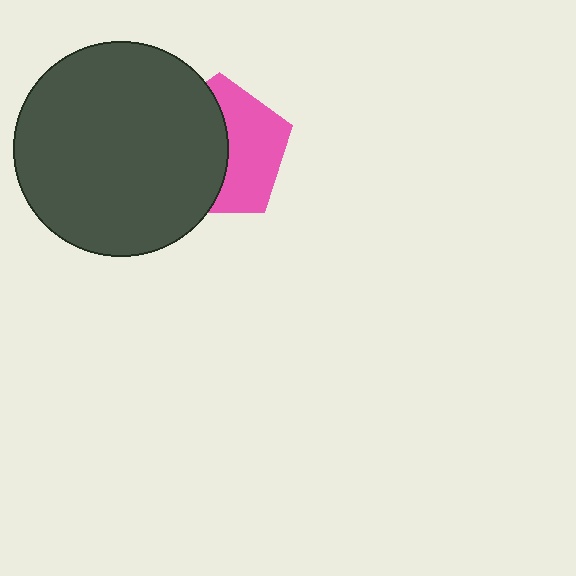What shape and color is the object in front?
The object in front is a dark gray circle.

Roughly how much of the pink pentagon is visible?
About half of it is visible (roughly 48%).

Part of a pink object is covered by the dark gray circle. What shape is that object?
It is a pentagon.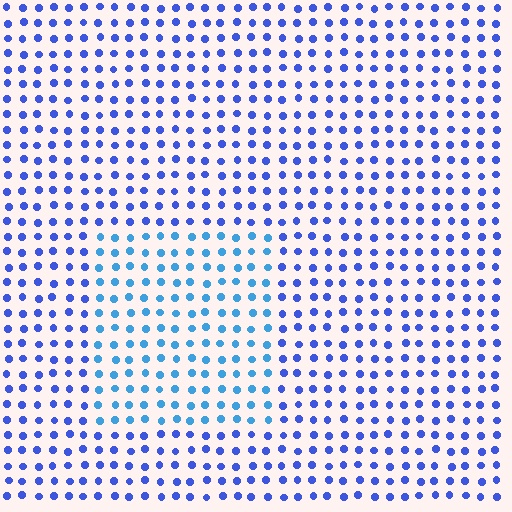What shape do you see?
I see a rectangle.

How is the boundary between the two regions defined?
The boundary is defined purely by a slight shift in hue (about 28 degrees). Spacing, size, and orientation are identical on both sides.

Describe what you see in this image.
The image is filled with small blue elements in a uniform arrangement. A rectangle-shaped region is visible where the elements are tinted to a slightly different hue, forming a subtle color boundary.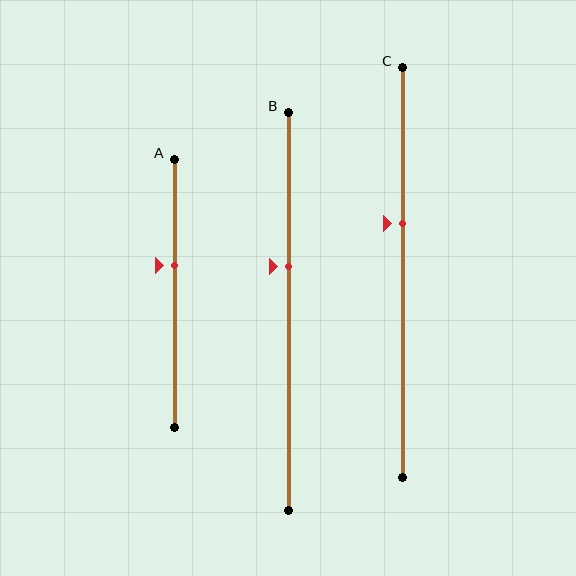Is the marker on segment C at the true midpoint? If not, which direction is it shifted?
No, the marker on segment C is shifted upward by about 12% of the segment length.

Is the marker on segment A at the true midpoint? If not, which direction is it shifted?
No, the marker on segment A is shifted upward by about 10% of the segment length.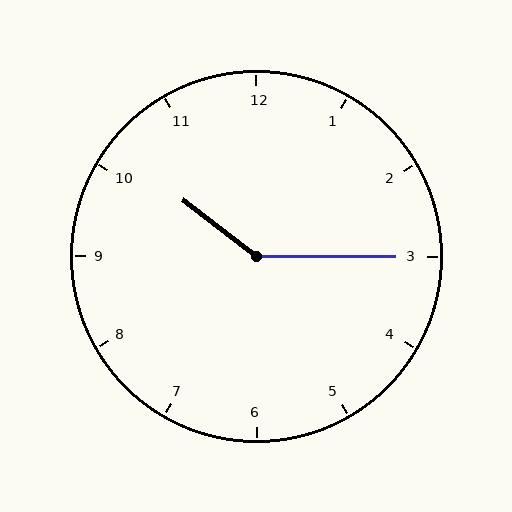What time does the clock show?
10:15.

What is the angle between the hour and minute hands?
Approximately 142 degrees.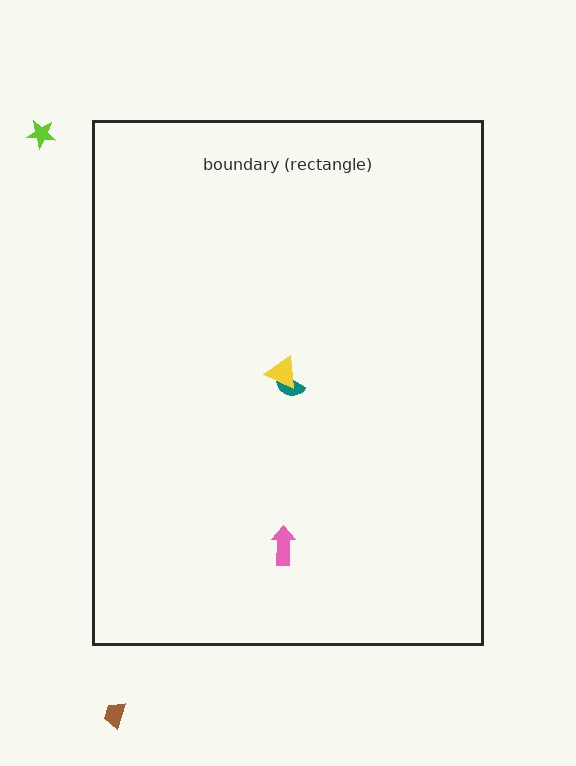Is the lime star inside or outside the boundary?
Outside.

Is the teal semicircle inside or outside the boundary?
Inside.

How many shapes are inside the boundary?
3 inside, 2 outside.